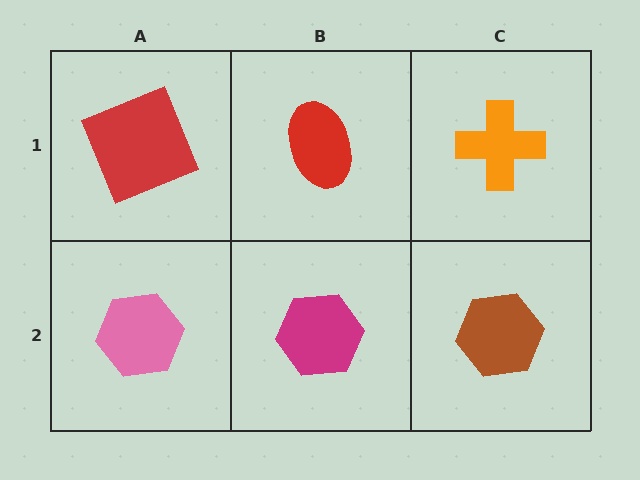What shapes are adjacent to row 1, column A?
A pink hexagon (row 2, column A), a red ellipse (row 1, column B).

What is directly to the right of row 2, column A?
A magenta hexagon.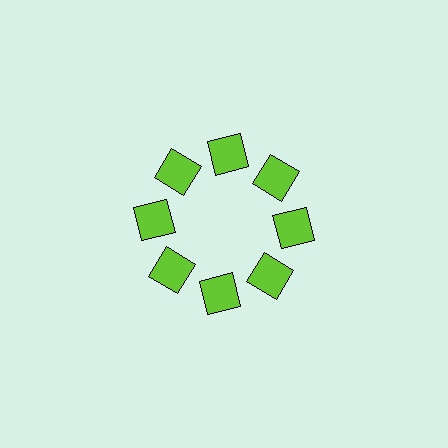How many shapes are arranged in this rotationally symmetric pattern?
There are 8 shapes, arranged in 8 groups of 1.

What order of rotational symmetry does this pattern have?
This pattern has 8-fold rotational symmetry.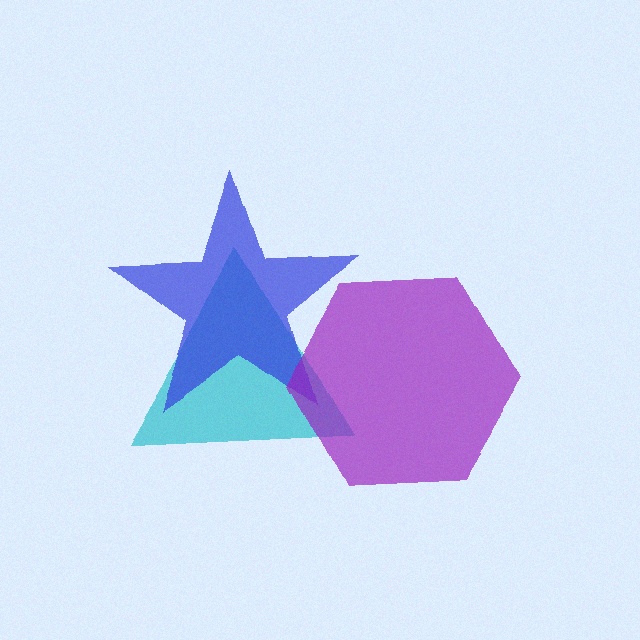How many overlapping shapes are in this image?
There are 3 overlapping shapes in the image.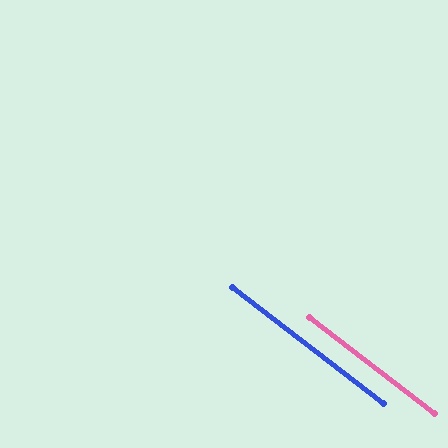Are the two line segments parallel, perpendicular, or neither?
Parallel — their directions differ by only 0.2°.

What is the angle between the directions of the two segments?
Approximately 0 degrees.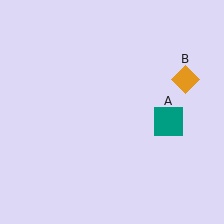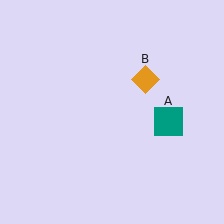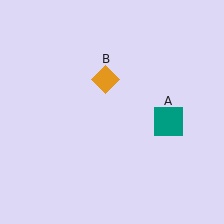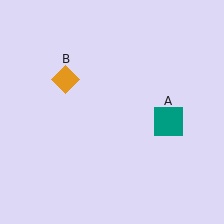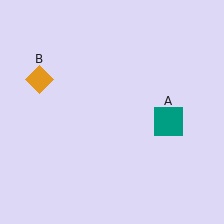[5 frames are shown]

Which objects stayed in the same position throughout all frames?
Teal square (object A) remained stationary.